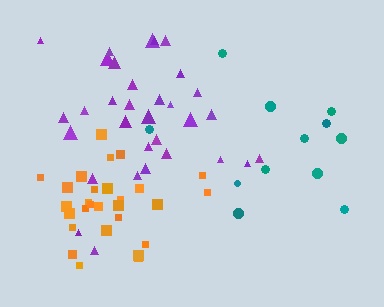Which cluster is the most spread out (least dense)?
Teal.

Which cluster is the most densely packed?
Orange.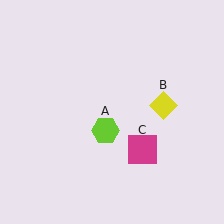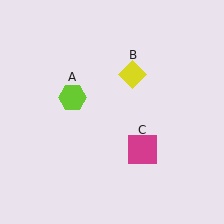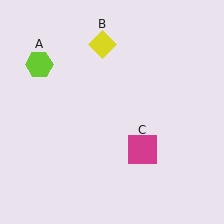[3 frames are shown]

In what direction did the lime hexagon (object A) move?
The lime hexagon (object A) moved up and to the left.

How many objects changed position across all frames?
2 objects changed position: lime hexagon (object A), yellow diamond (object B).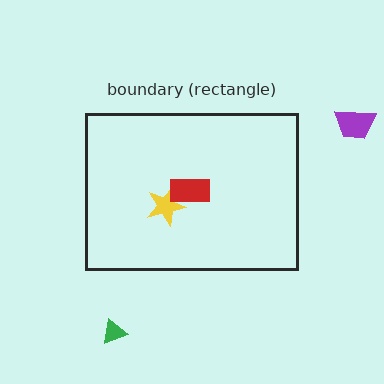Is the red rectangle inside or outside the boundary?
Inside.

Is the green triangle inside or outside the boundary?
Outside.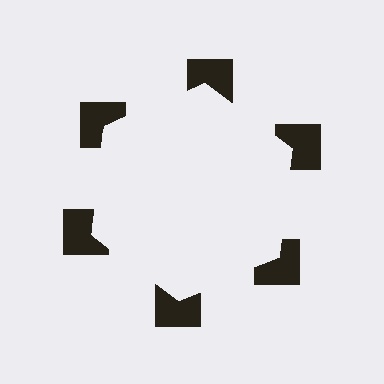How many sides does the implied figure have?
6 sides.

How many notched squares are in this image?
There are 6 — one at each vertex of the illusory hexagon.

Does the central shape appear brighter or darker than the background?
It typically appears slightly brighter than the background, even though no actual brightness change is drawn.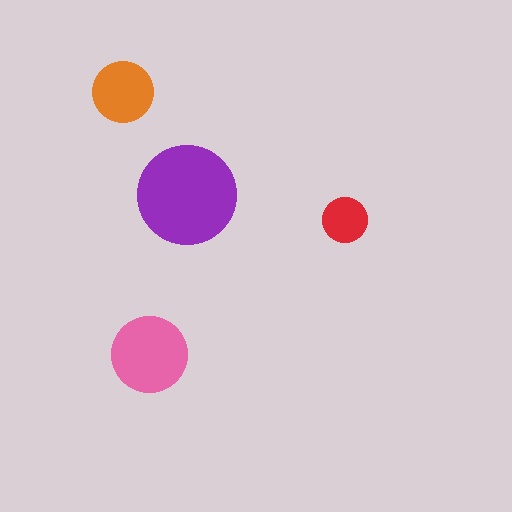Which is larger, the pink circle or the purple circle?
The purple one.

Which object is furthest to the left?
The orange circle is leftmost.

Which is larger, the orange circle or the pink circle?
The pink one.